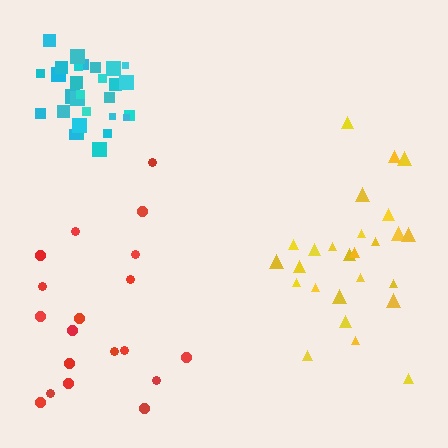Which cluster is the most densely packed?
Cyan.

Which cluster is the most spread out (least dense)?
Red.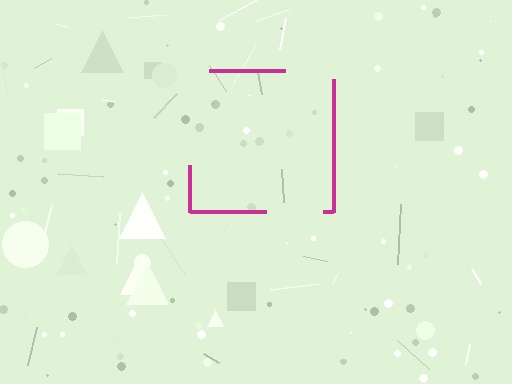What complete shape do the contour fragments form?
The contour fragments form a square.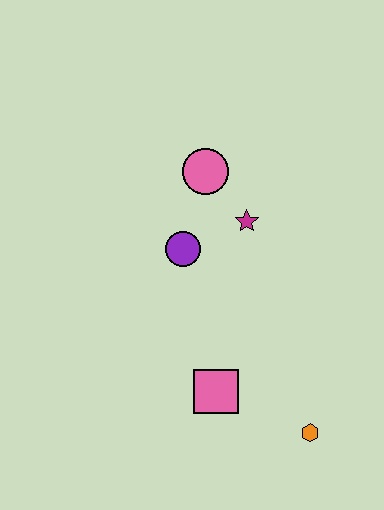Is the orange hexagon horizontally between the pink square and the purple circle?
No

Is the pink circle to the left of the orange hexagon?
Yes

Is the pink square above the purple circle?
No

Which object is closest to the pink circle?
The magenta star is closest to the pink circle.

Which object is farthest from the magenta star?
The orange hexagon is farthest from the magenta star.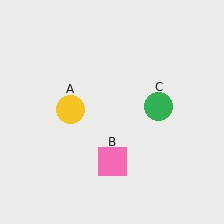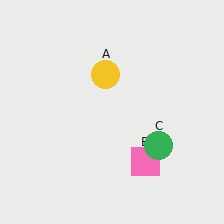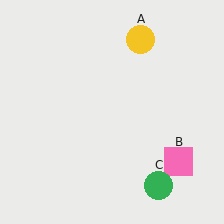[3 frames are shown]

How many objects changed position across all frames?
3 objects changed position: yellow circle (object A), pink square (object B), green circle (object C).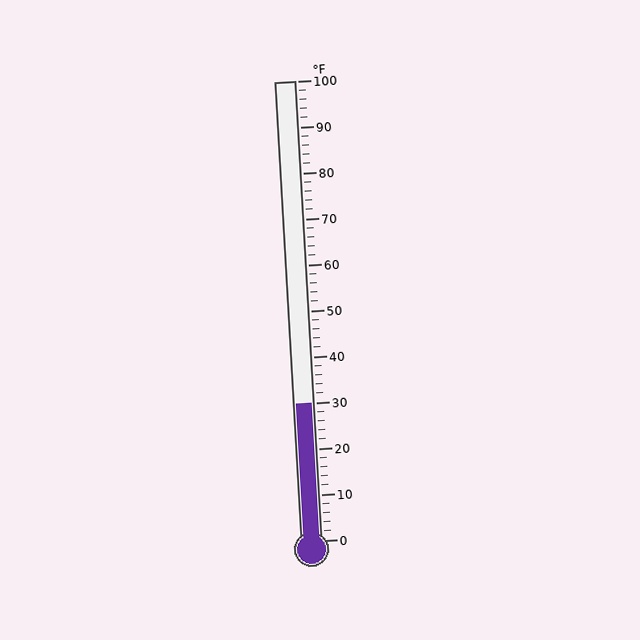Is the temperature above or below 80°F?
The temperature is below 80°F.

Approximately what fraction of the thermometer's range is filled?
The thermometer is filled to approximately 30% of its range.